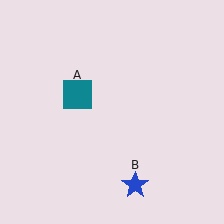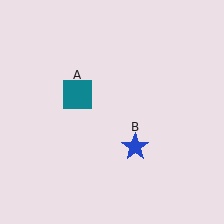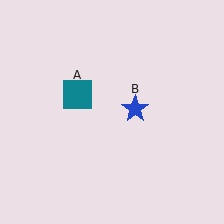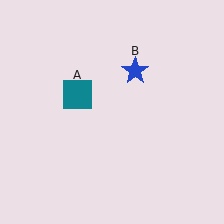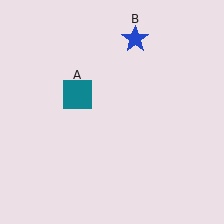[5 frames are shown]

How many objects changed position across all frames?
1 object changed position: blue star (object B).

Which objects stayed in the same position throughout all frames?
Teal square (object A) remained stationary.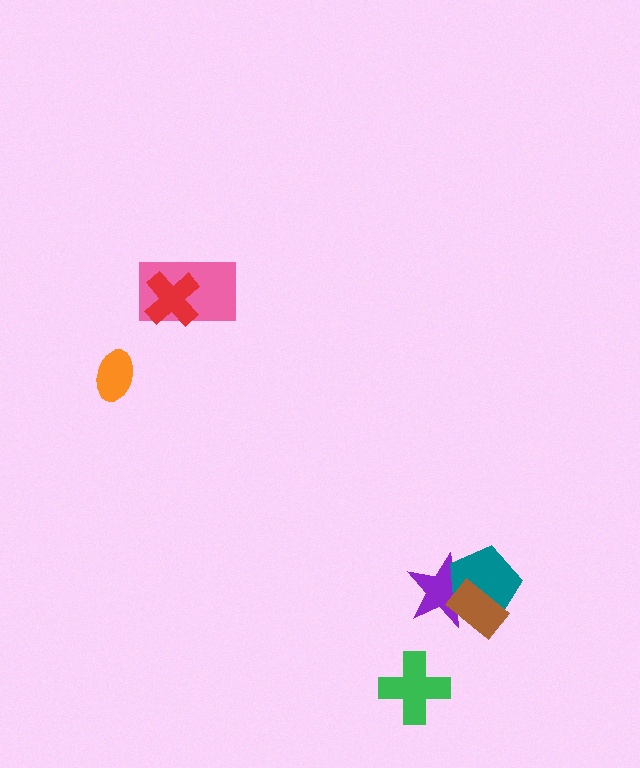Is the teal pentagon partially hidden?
Yes, it is partially covered by another shape.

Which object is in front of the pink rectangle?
The red cross is in front of the pink rectangle.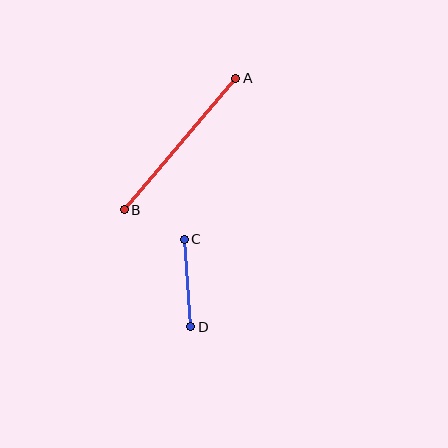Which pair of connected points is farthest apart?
Points A and B are farthest apart.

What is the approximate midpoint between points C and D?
The midpoint is at approximately (187, 283) pixels.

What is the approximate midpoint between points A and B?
The midpoint is at approximately (180, 144) pixels.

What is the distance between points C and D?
The distance is approximately 88 pixels.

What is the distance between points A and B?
The distance is approximately 172 pixels.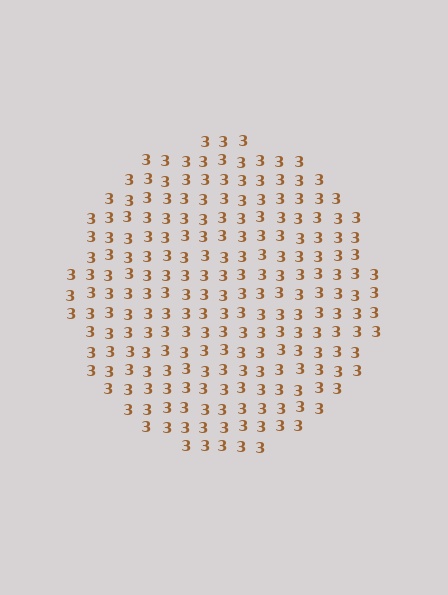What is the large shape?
The large shape is a circle.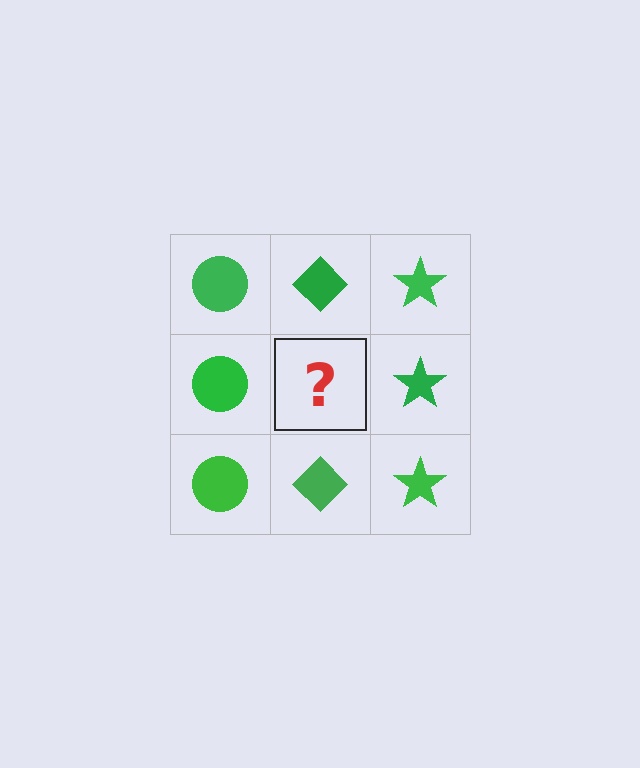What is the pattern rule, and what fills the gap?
The rule is that each column has a consistent shape. The gap should be filled with a green diamond.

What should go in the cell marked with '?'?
The missing cell should contain a green diamond.